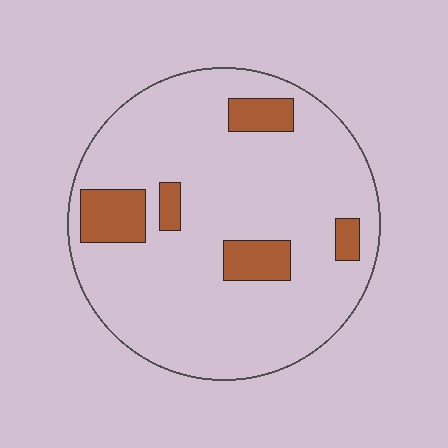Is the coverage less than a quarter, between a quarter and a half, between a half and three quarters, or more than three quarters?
Less than a quarter.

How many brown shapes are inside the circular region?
5.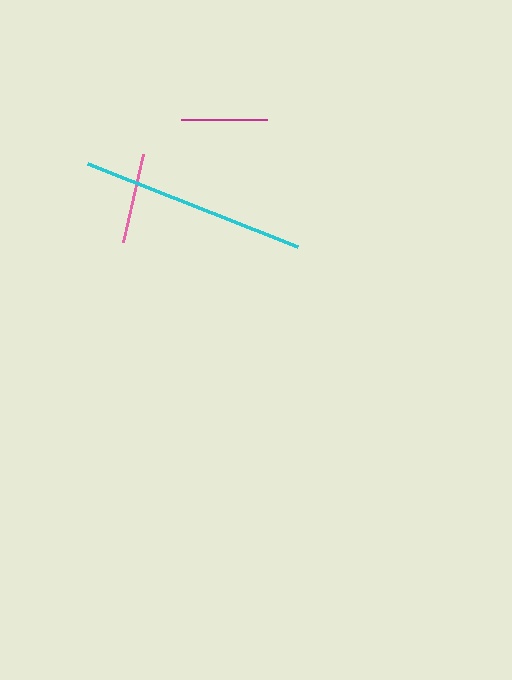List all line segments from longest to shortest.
From longest to shortest: cyan, pink, magenta.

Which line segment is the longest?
The cyan line is the longest at approximately 226 pixels.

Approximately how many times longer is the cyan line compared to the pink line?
The cyan line is approximately 2.5 times the length of the pink line.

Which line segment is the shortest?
The magenta line is the shortest at approximately 86 pixels.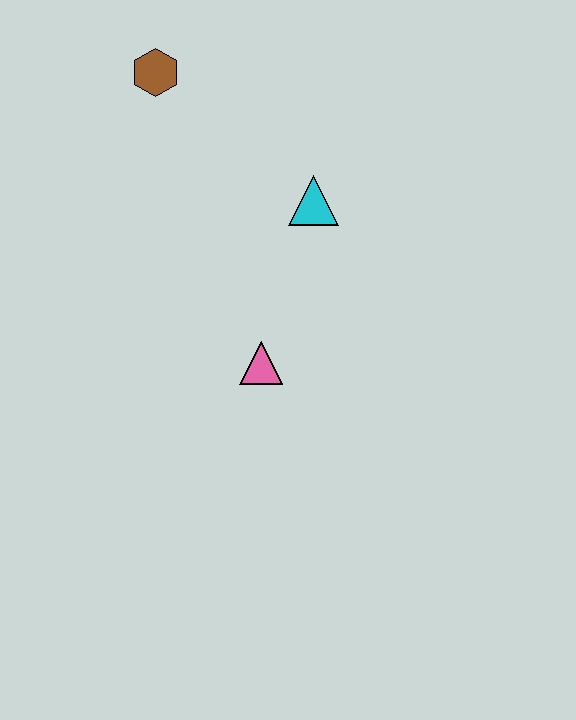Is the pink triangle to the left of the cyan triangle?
Yes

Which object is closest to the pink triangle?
The cyan triangle is closest to the pink triangle.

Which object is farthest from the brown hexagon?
The pink triangle is farthest from the brown hexagon.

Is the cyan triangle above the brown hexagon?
No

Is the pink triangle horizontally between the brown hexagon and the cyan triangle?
Yes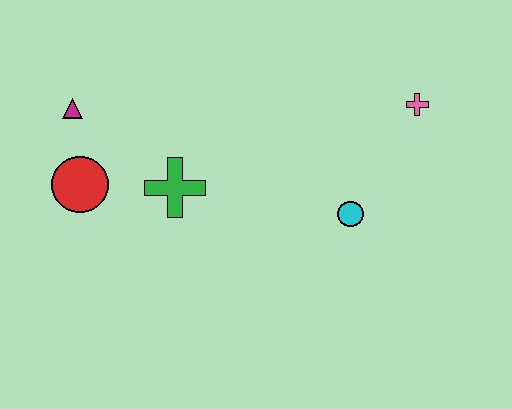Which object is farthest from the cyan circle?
The magenta triangle is farthest from the cyan circle.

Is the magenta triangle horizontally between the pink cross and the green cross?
No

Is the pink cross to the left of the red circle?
No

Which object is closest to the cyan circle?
The pink cross is closest to the cyan circle.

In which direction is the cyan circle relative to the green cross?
The cyan circle is to the right of the green cross.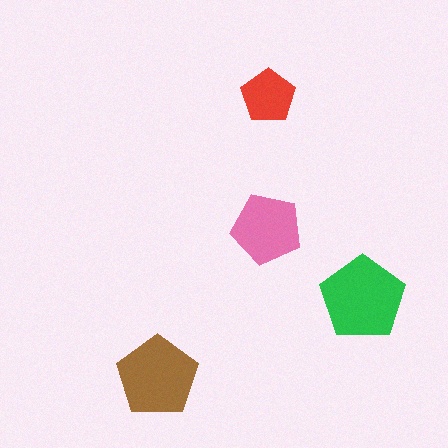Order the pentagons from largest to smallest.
the green one, the brown one, the pink one, the red one.